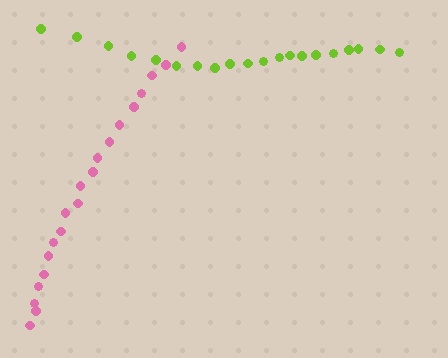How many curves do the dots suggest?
There are 2 distinct paths.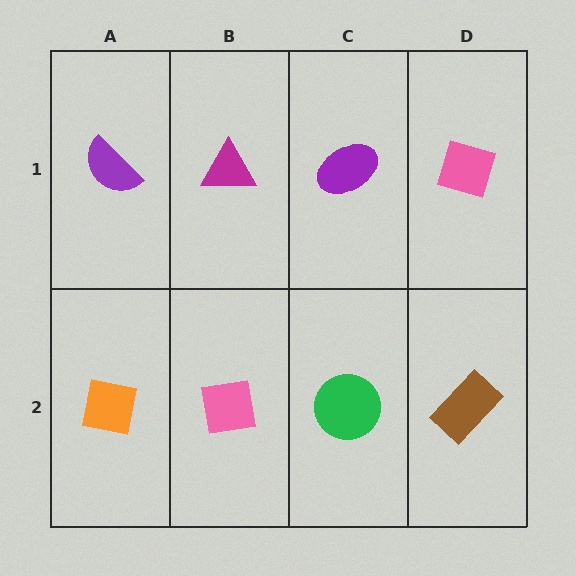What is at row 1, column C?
A purple ellipse.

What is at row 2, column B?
A pink square.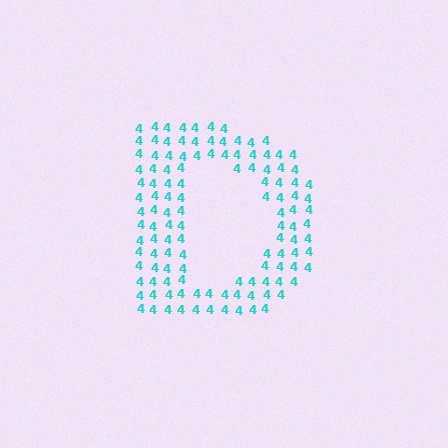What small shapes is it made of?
It is made of small digit 4's.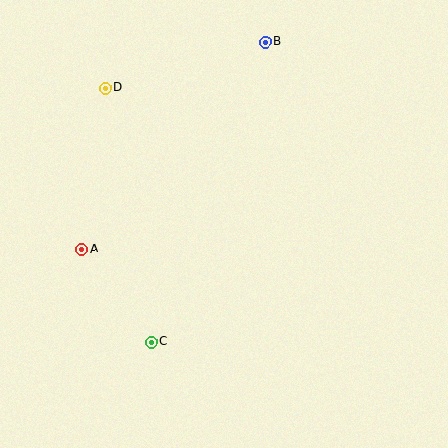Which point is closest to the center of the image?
Point C at (151, 342) is closest to the center.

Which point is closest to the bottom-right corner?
Point C is closest to the bottom-right corner.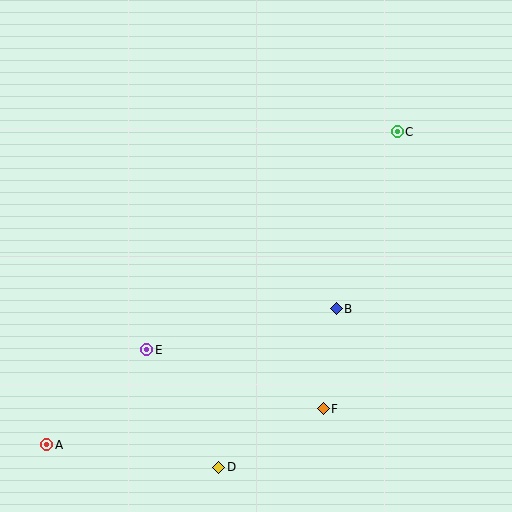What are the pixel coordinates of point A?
Point A is at (47, 445).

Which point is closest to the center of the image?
Point B at (336, 309) is closest to the center.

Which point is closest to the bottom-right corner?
Point F is closest to the bottom-right corner.